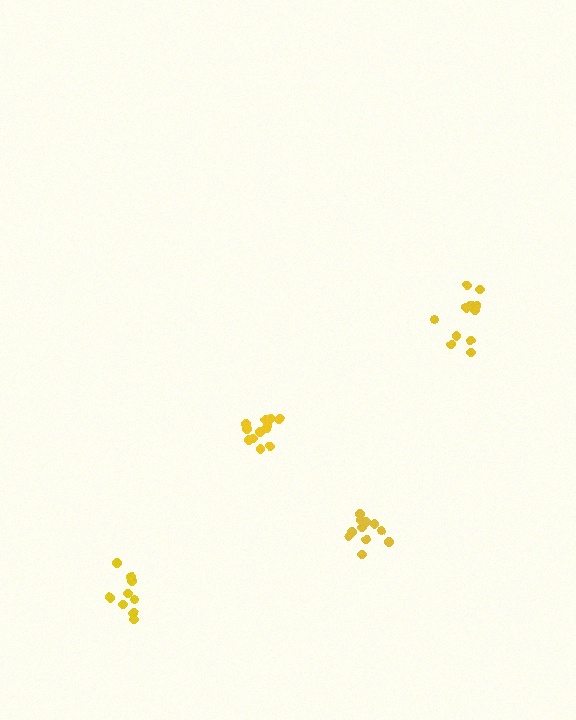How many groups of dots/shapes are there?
There are 4 groups.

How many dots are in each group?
Group 1: 12 dots, Group 2: 12 dots, Group 3: 12 dots, Group 4: 9 dots (45 total).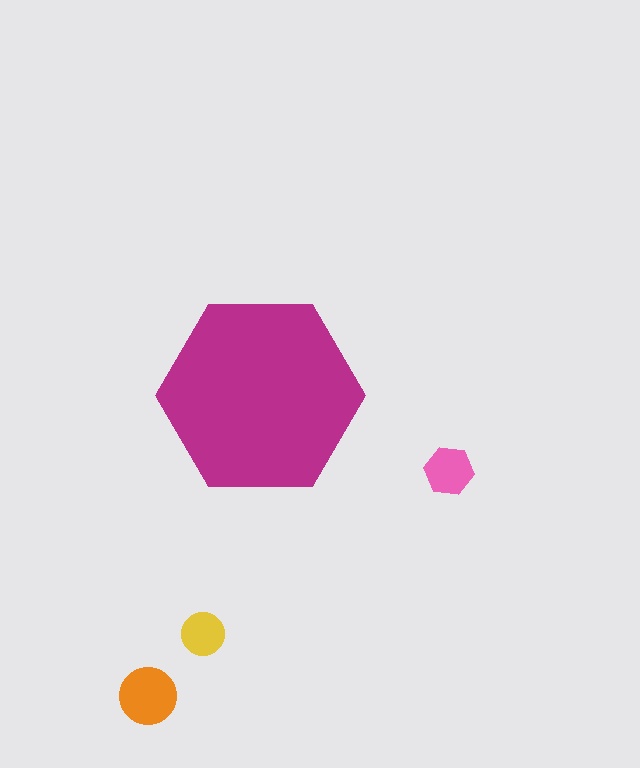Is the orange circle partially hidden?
No, the orange circle is fully visible.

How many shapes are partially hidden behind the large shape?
0 shapes are partially hidden.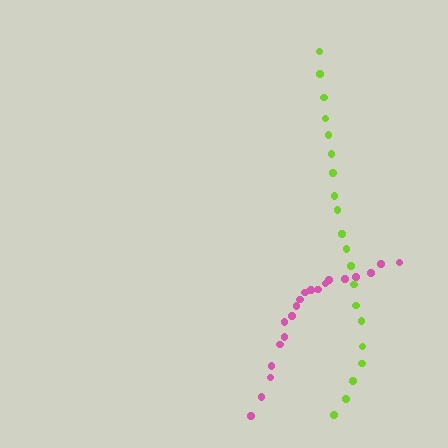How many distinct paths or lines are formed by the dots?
There are 2 distinct paths.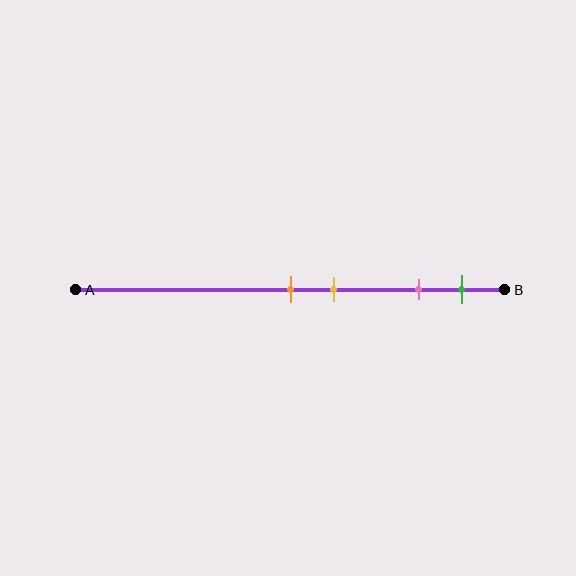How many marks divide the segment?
There are 4 marks dividing the segment.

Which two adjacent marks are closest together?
The orange and yellow marks are the closest adjacent pair.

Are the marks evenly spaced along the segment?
No, the marks are not evenly spaced.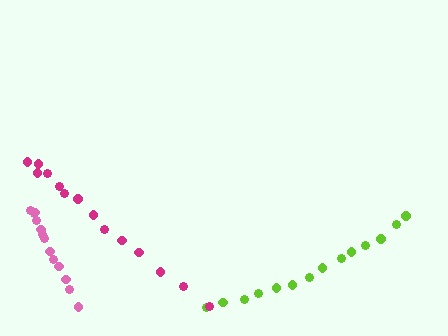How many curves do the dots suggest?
There are 3 distinct paths.